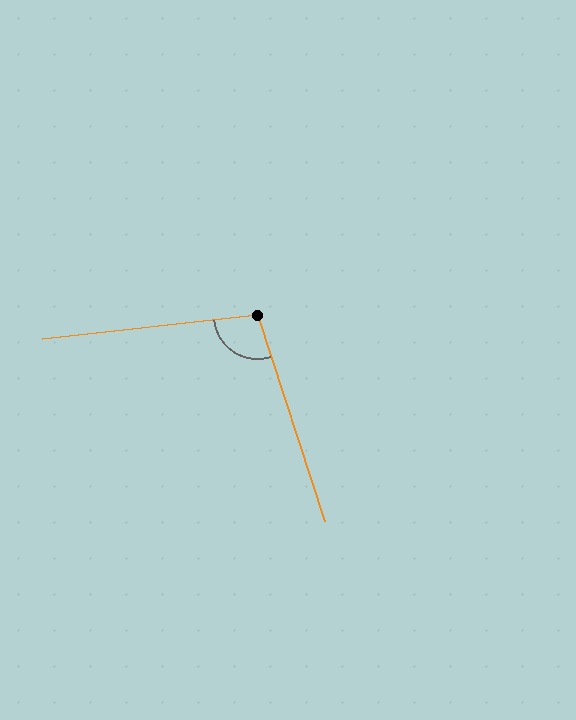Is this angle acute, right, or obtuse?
It is obtuse.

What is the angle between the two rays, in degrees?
Approximately 102 degrees.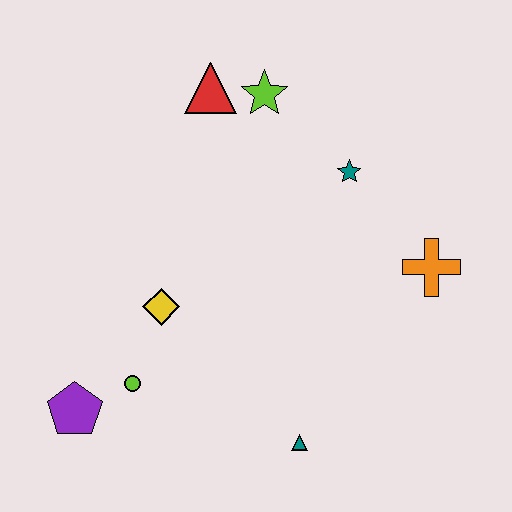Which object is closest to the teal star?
The lime star is closest to the teal star.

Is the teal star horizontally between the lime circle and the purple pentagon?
No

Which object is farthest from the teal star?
The purple pentagon is farthest from the teal star.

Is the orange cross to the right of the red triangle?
Yes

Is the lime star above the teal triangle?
Yes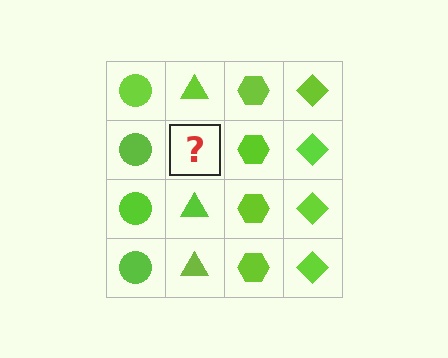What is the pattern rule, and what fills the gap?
The rule is that each column has a consistent shape. The gap should be filled with a lime triangle.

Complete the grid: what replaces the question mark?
The question mark should be replaced with a lime triangle.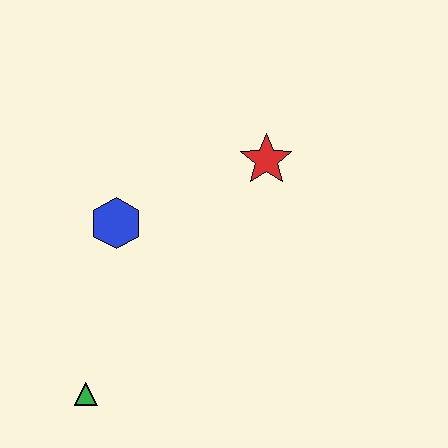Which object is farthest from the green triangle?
The red star is farthest from the green triangle.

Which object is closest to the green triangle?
The blue hexagon is closest to the green triangle.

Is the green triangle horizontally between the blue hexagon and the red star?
No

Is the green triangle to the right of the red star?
No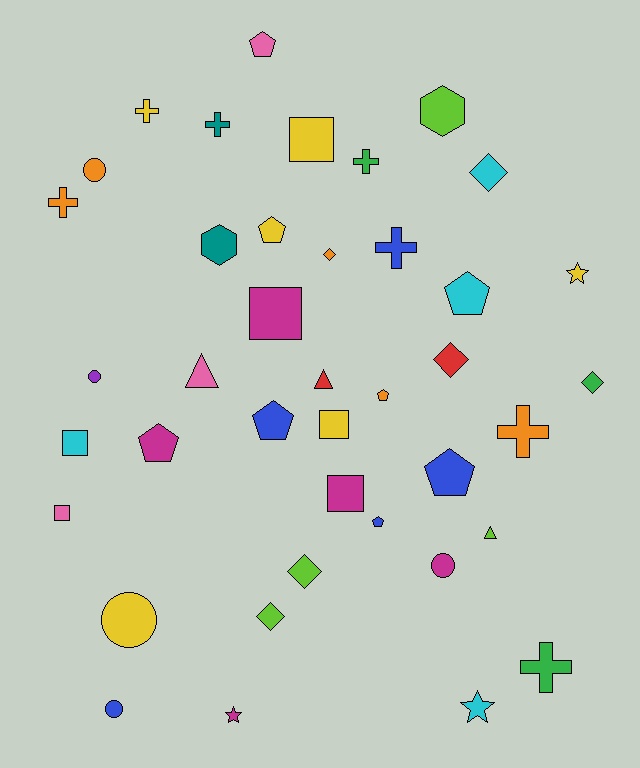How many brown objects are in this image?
There are no brown objects.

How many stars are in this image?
There are 3 stars.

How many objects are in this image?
There are 40 objects.